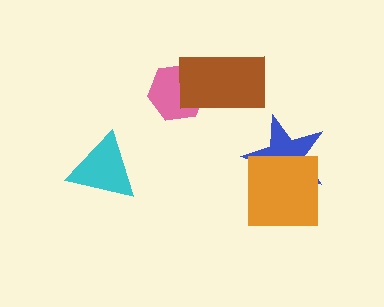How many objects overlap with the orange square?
1 object overlaps with the orange square.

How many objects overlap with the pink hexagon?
1 object overlaps with the pink hexagon.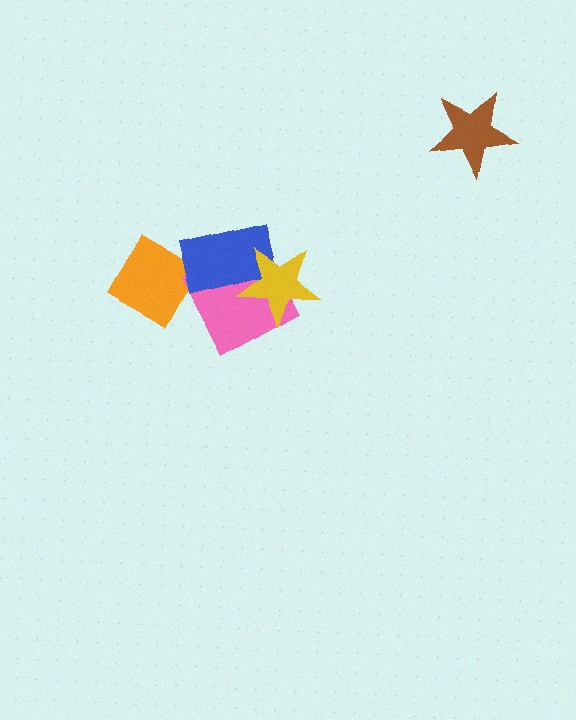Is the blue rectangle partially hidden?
Yes, it is partially covered by another shape.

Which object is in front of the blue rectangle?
The yellow star is in front of the blue rectangle.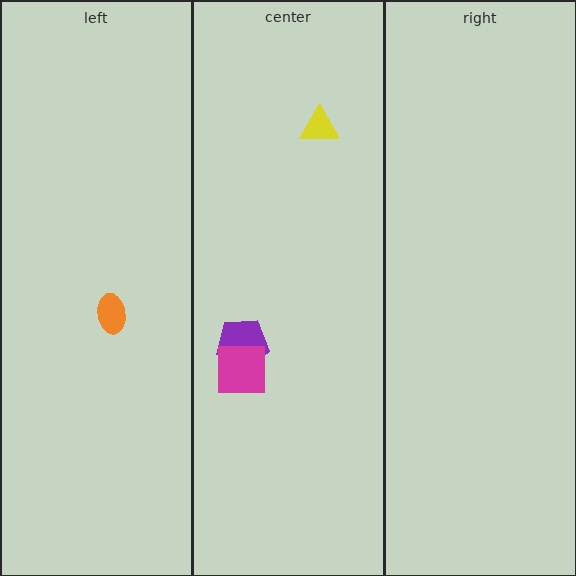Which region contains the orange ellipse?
The left region.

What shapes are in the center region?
The purple pentagon, the magenta square, the yellow triangle.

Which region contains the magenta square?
The center region.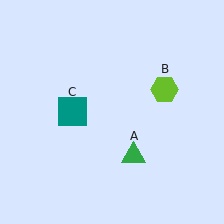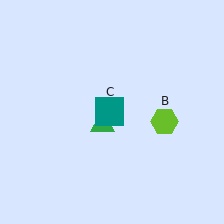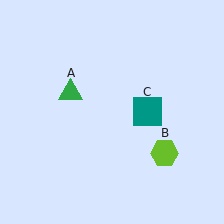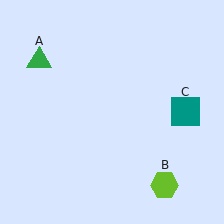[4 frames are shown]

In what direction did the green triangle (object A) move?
The green triangle (object A) moved up and to the left.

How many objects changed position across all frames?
3 objects changed position: green triangle (object A), lime hexagon (object B), teal square (object C).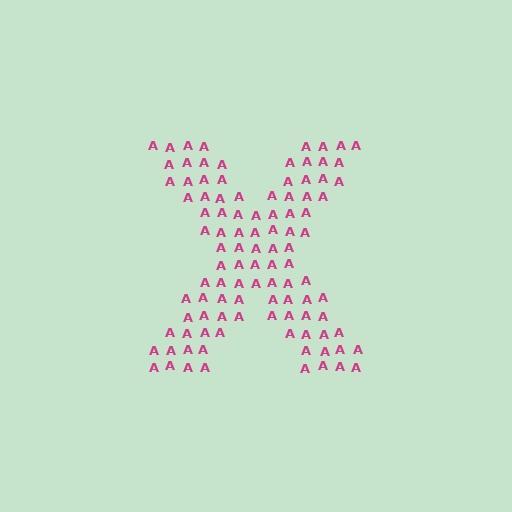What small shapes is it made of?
It is made of small letter A's.